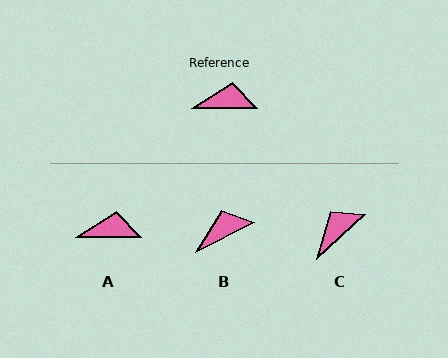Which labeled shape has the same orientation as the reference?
A.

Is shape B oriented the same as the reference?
No, it is off by about 27 degrees.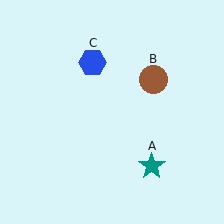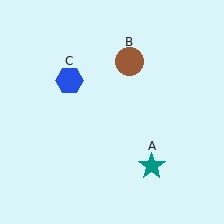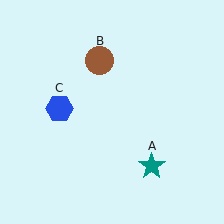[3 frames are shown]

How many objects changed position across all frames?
2 objects changed position: brown circle (object B), blue hexagon (object C).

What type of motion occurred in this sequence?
The brown circle (object B), blue hexagon (object C) rotated counterclockwise around the center of the scene.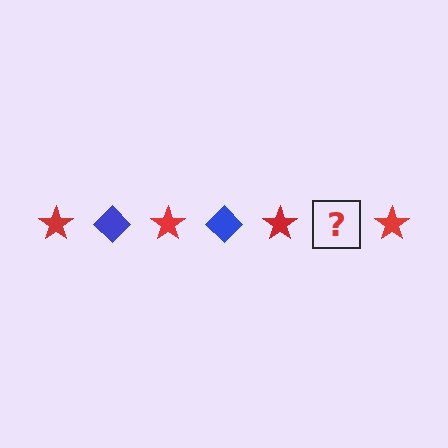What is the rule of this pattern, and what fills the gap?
The rule is that the pattern alternates between red star and blue diamond. The gap should be filled with a blue diamond.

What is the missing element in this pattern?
The missing element is a blue diamond.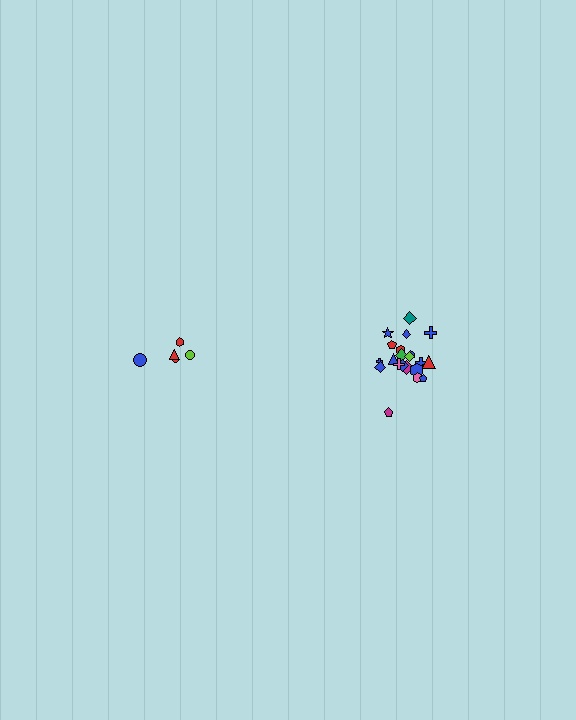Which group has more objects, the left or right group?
The right group.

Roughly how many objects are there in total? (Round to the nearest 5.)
Roughly 25 objects in total.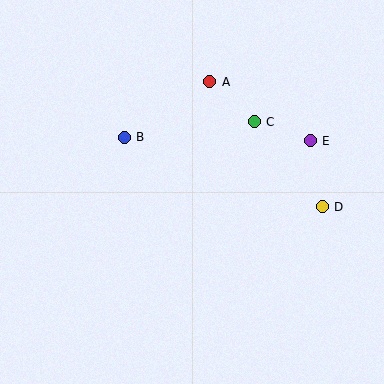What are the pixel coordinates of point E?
Point E is at (310, 141).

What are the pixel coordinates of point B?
Point B is at (124, 137).